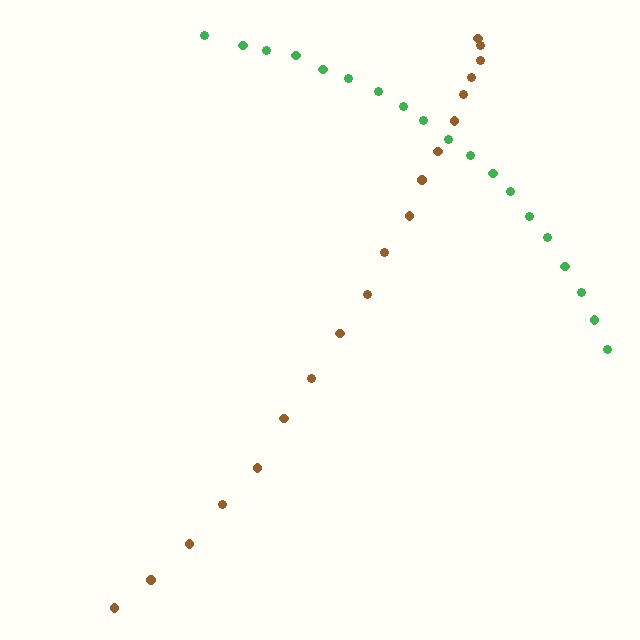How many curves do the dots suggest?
There are 2 distinct paths.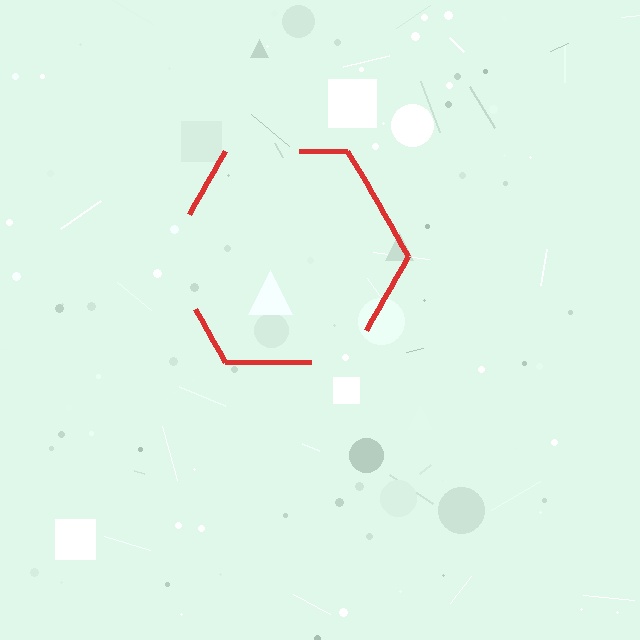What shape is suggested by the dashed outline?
The dashed outline suggests a hexagon.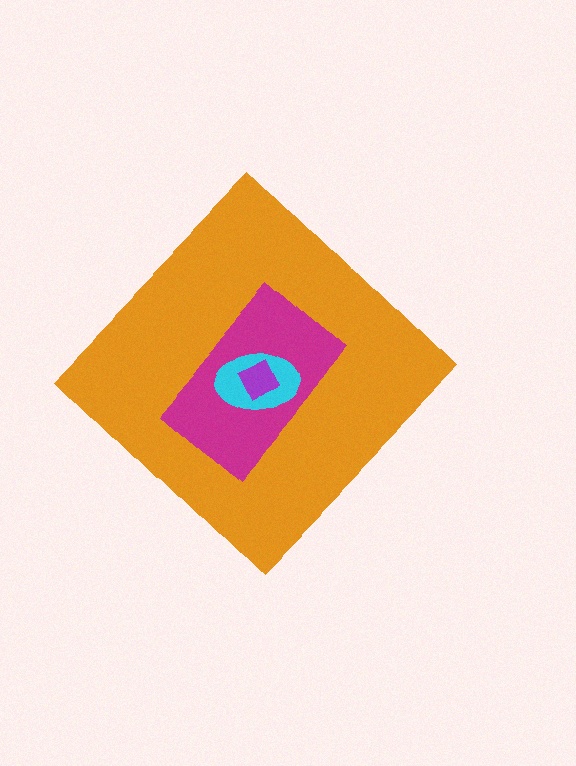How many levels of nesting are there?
4.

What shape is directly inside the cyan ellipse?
The purple square.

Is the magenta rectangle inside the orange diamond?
Yes.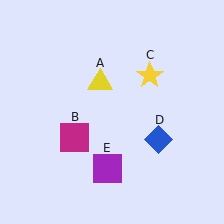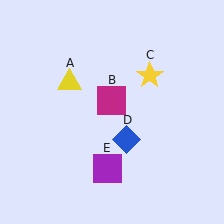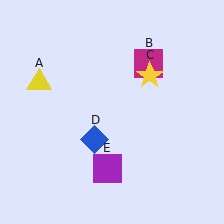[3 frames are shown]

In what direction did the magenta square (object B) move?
The magenta square (object B) moved up and to the right.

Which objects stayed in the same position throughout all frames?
Yellow star (object C) and purple square (object E) remained stationary.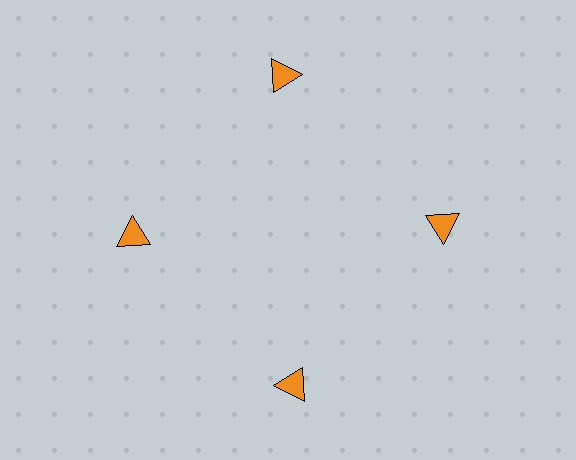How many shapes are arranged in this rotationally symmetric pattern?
There are 4 shapes, arranged in 4 groups of 1.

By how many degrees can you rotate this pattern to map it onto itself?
The pattern maps onto itself every 90 degrees of rotation.